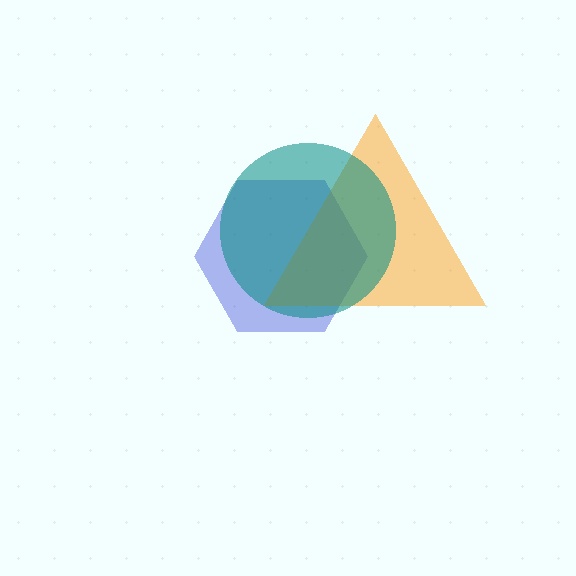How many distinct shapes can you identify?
There are 3 distinct shapes: a blue hexagon, an orange triangle, a teal circle.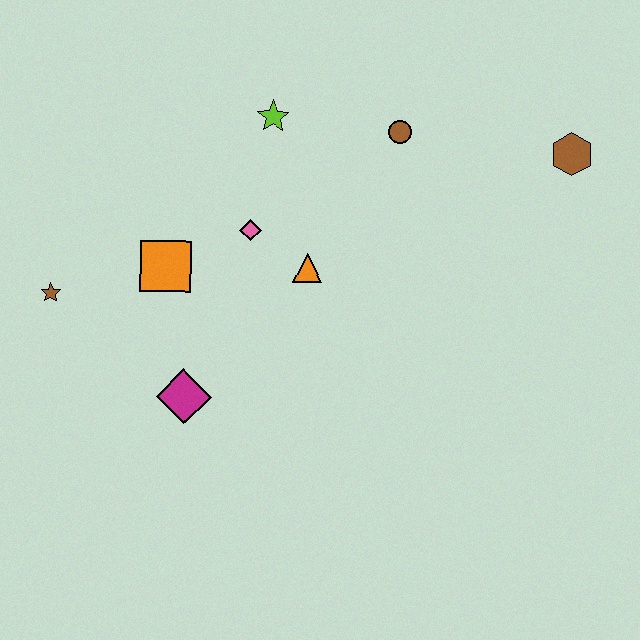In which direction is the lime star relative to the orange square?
The lime star is above the orange square.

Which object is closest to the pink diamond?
The orange triangle is closest to the pink diamond.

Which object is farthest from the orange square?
The brown hexagon is farthest from the orange square.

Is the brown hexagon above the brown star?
Yes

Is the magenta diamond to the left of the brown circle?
Yes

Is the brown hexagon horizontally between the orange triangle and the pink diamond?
No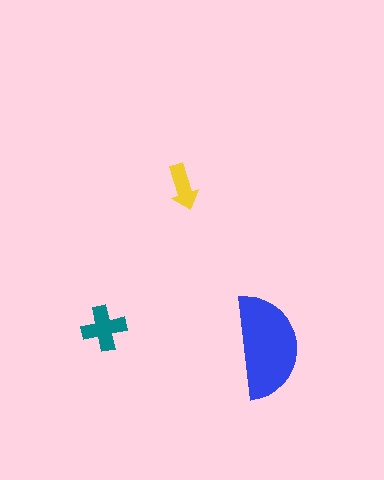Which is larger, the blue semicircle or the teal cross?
The blue semicircle.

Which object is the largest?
The blue semicircle.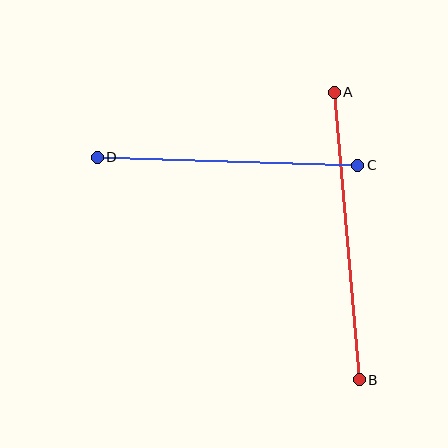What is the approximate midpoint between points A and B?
The midpoint is at approximately (347, 236) pixels.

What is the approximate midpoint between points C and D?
The midpoint is at approximately (228, 161) pixels.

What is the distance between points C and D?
The distance is approximately 260 pixels.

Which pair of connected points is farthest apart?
Points A and B are farthest apart.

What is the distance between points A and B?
The distance is approximately 289 pixels.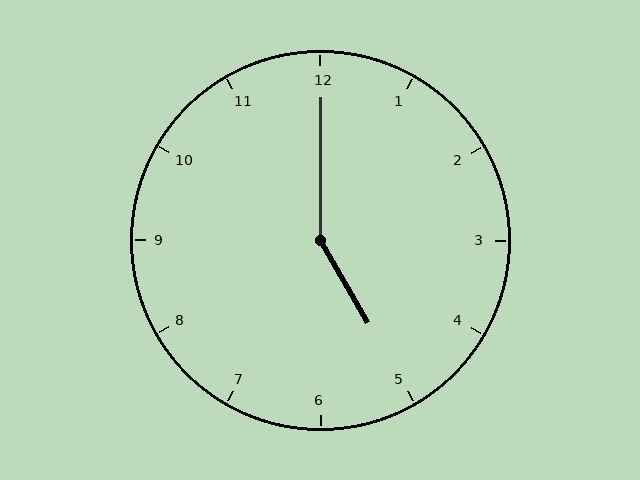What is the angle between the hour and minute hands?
Approximately 150 degrees.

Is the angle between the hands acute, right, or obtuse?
It is obtuse.